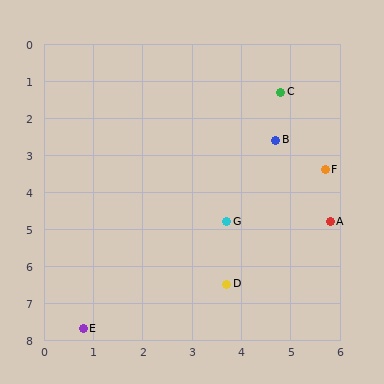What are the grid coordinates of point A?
Point A is at approximately (5.8, 4.8).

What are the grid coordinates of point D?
Point D is at approximately (3.7, 6.5).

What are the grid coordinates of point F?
Point F is at approximately (5.7, 3.4).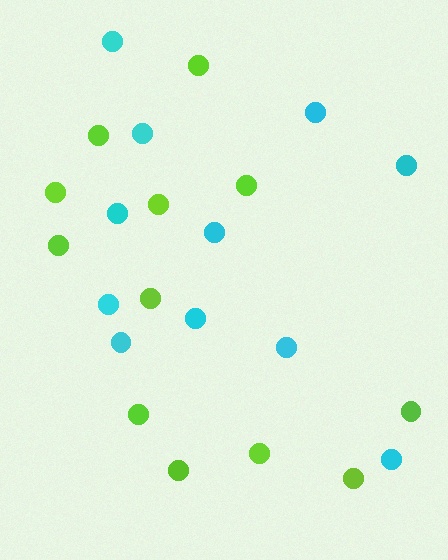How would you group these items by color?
There are 2 groups: one group of cyan circles (11) and one group of lime circles (12).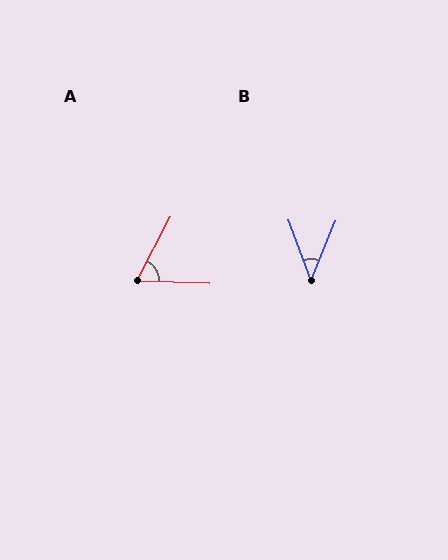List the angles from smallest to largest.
B (42°), A (64°).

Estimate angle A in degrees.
Approximately 64 degrees.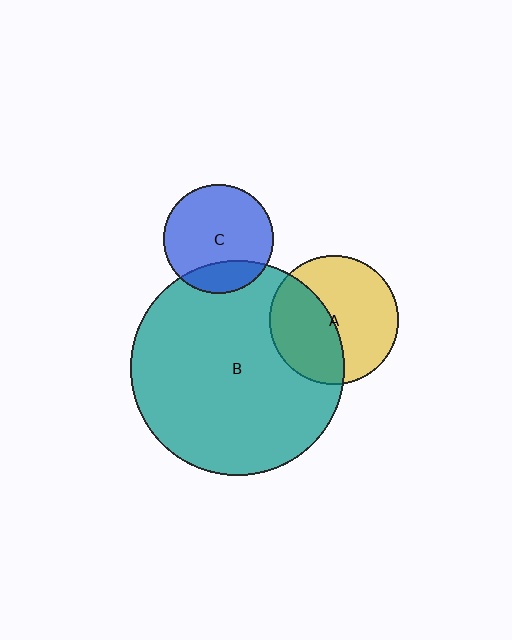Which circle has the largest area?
Circle B (teal).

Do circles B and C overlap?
Yes.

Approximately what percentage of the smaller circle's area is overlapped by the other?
Approximately 20%.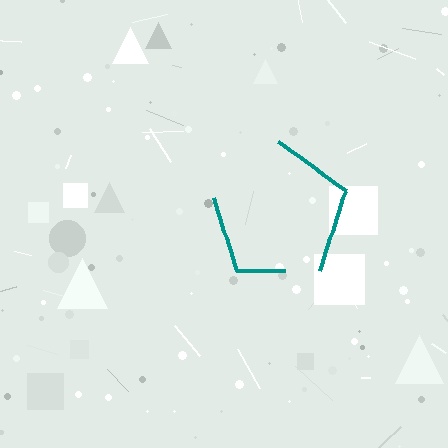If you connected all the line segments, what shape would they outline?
They would outline a pentagon.